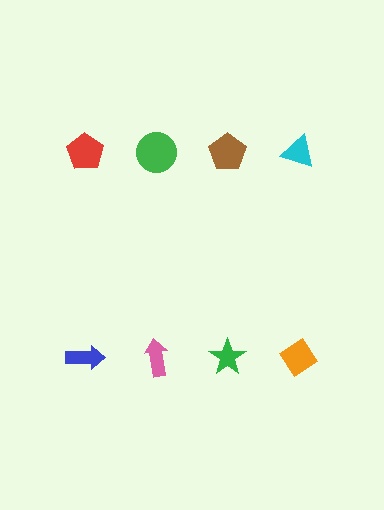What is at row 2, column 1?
A blue arrow.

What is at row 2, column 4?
An orange diamond.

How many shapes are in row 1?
4 shapes.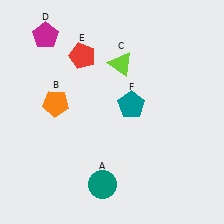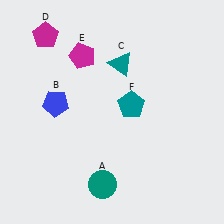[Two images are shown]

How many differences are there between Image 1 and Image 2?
There are 3 differences between the two images.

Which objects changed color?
B changed from orange to blue. C changed from lime to teal. E changed from red to magenta.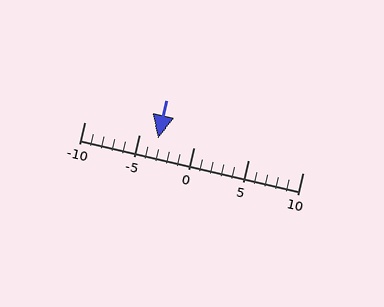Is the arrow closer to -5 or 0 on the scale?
The arrow is closer to -5.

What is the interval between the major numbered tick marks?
The major tick marks are spaced 5 units apart.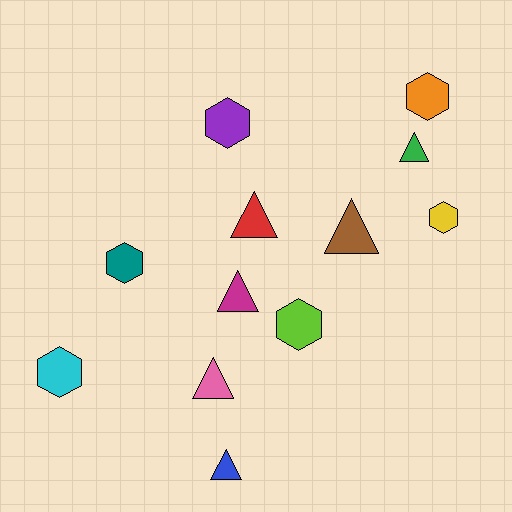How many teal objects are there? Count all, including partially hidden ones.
There is 1 teal object.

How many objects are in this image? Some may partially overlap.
There are 12 objects.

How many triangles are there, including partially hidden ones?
There are 6 triangles.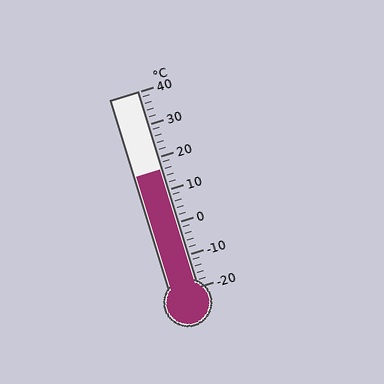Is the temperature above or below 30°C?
The temperature is below 30°C.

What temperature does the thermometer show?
The thermometer shows approximately 16°C.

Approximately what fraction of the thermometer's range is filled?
The thermometer is filled to approximately 60% of its range.